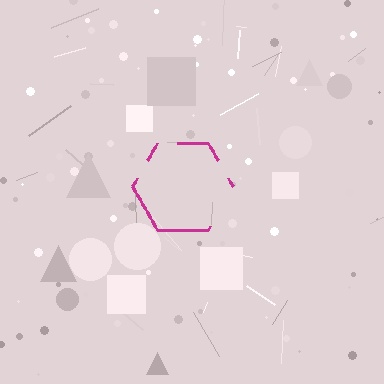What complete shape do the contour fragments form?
The contour fragments form a hexagon.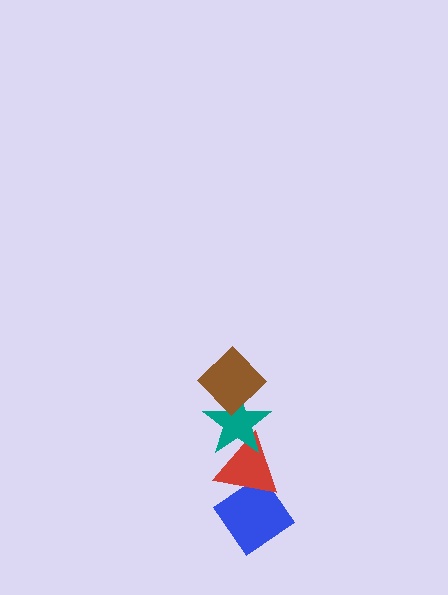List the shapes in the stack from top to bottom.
From top to bottom: the brown diamond, the teal star, the red triangle, the blue diamond.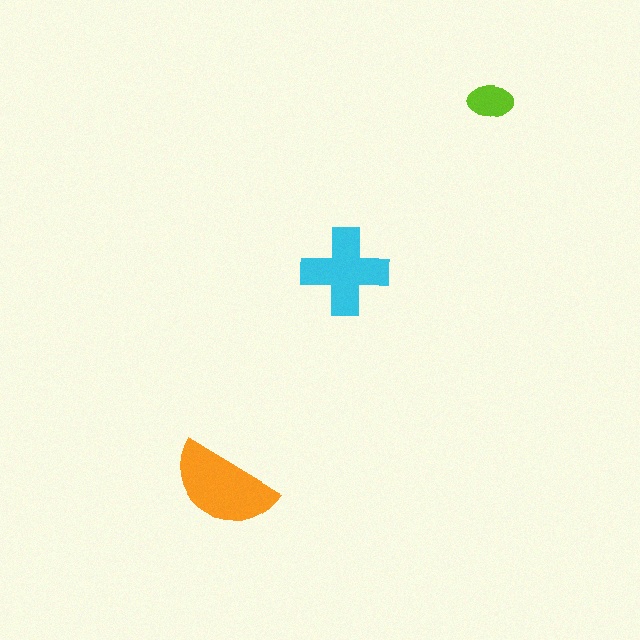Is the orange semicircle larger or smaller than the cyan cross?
Larger.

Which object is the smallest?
The lime ellipse.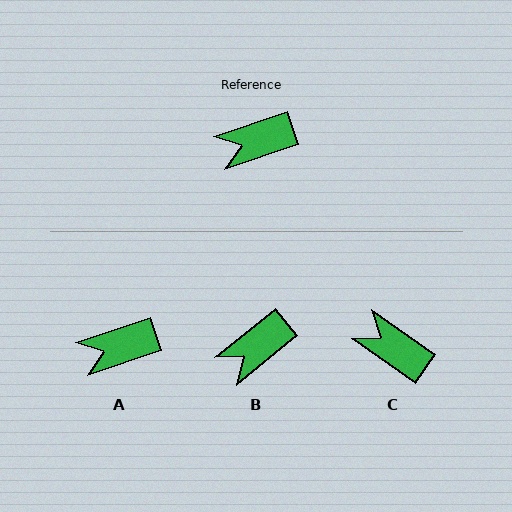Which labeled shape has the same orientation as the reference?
A.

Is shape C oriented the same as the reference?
No, it is off by about 53 degrees.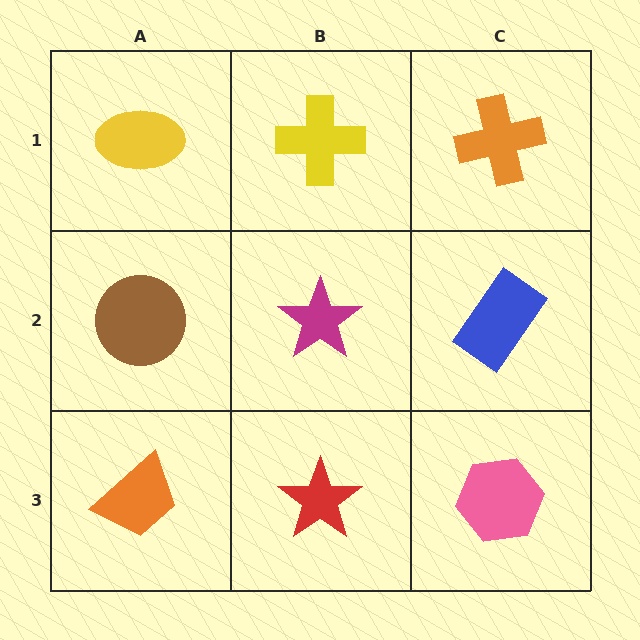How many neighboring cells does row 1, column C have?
2.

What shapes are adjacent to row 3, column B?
A magenta star (row 2, column B), an orange trapezoid (row 3, column A), a pink hexagon (row 3, column C).